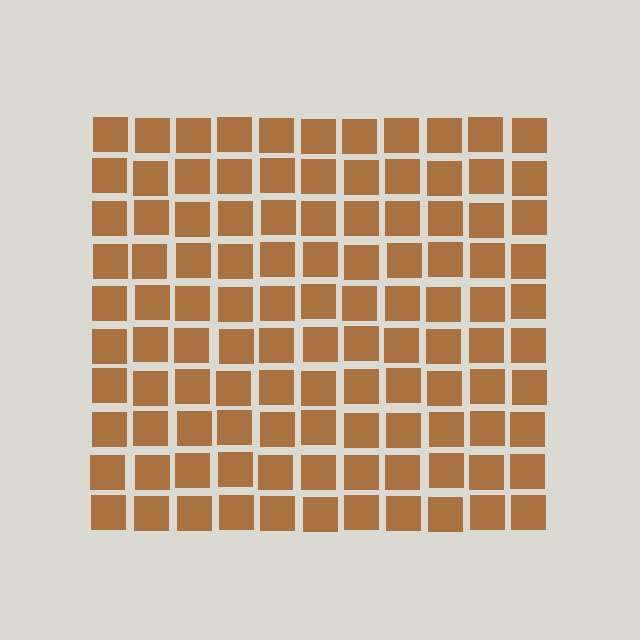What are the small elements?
The small elements are squares.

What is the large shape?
The large shape is a square.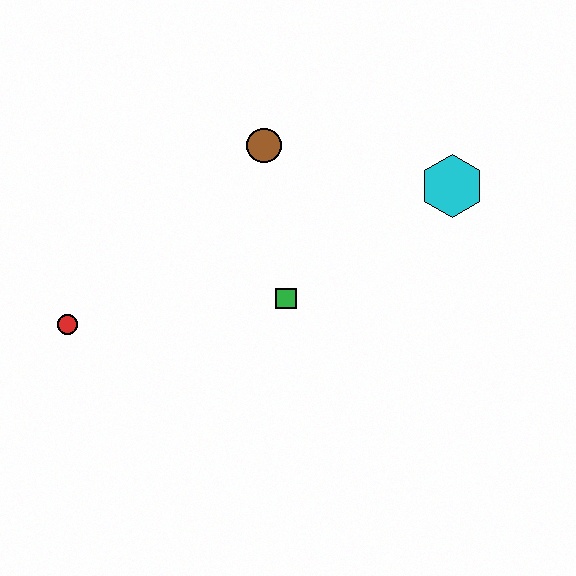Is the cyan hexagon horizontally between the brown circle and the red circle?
No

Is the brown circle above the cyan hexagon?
Yes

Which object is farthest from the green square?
The red circle is farthest from the green square.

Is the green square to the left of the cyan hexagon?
Yes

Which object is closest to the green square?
The brown circle is closest to the green square.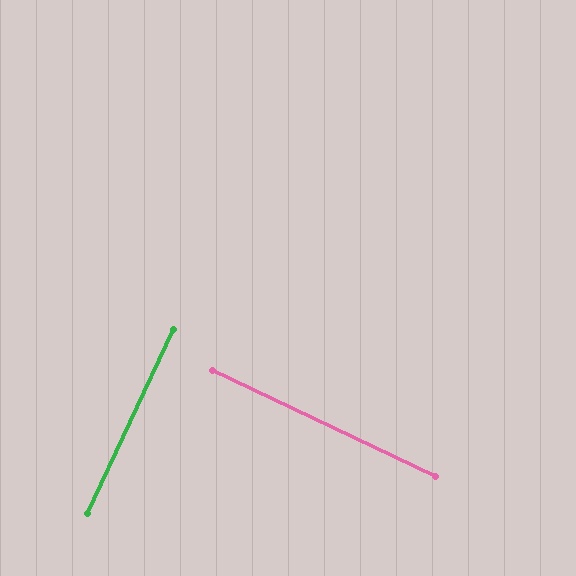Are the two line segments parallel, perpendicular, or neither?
Perpendicular — they meet at approximately 90°.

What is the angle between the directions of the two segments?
Approximately 90 degrees.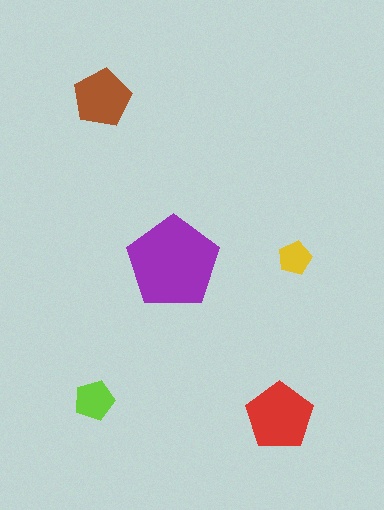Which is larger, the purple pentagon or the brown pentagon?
The purple one.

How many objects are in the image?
There are 5 objects in the image.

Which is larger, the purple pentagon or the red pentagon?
The purple one.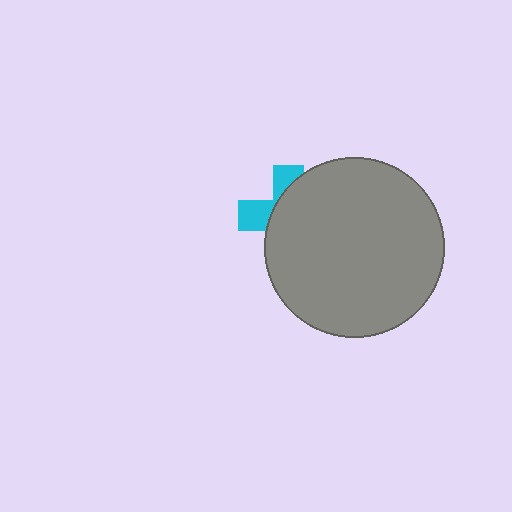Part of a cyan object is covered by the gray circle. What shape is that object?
It is a cross.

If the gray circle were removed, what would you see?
You would see the complete cyan cross.